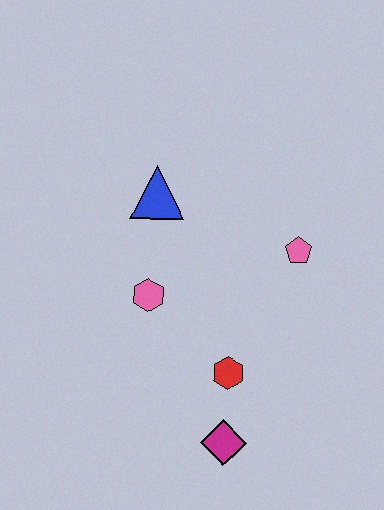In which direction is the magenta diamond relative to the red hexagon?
The magenta diamond is below the red hexagon.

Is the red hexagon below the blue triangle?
Yes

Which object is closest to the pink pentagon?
The red hexagon is closest to the pink pentagon.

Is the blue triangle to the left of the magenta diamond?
Yes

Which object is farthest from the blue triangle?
The magenta diamond is farthest from the blue triangle.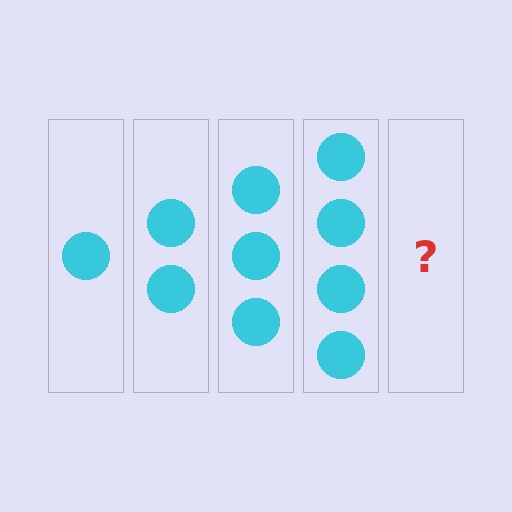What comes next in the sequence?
The next element should be 5 circles.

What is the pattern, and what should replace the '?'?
The pattern is that each step adds one more circle. The '?' should be 5 circles.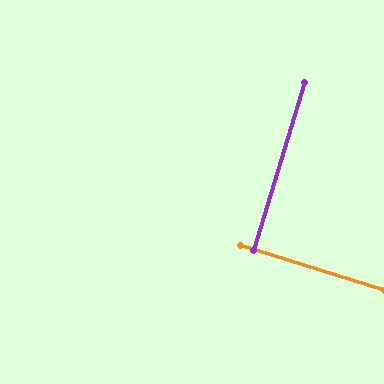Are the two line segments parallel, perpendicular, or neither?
Perpendicular — they meet at approximately 89°.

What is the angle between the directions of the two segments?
Approximately 89 degrees.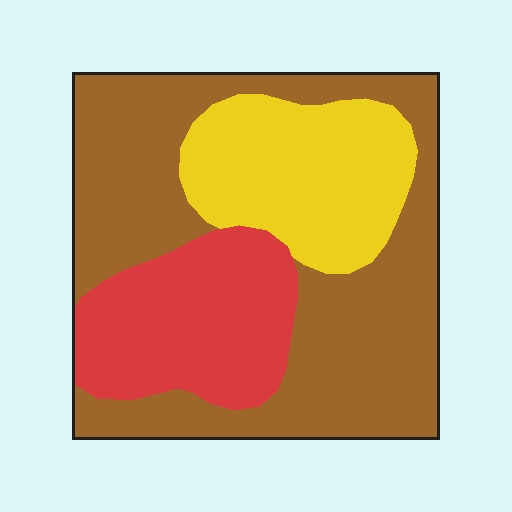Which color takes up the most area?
Brown, at roughly 55%.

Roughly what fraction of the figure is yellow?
Yellow takes up about one quarter (1/4) of the figure.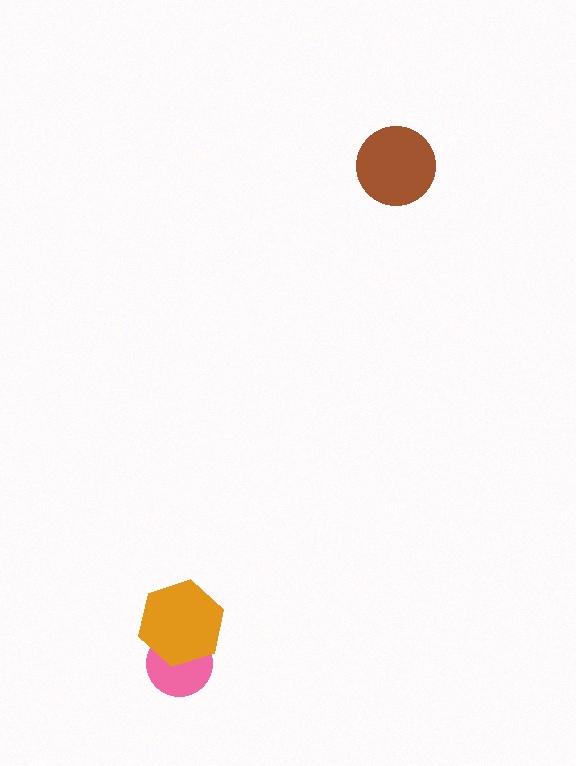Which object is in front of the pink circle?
The orange hexagon is in front of the pink circle.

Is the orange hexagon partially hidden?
No, no other shape covers it.